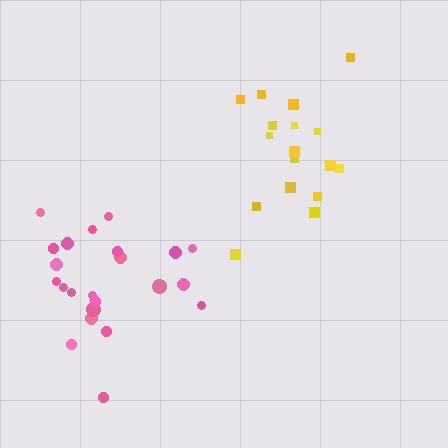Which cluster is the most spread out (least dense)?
Pink.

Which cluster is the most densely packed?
Yellow.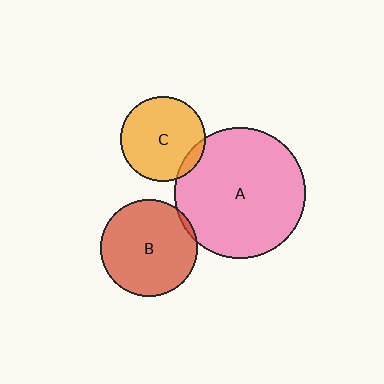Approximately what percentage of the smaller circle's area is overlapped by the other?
Approximately 10%.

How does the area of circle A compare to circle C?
Approximately 2.4 times.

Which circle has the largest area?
Circle A (pink).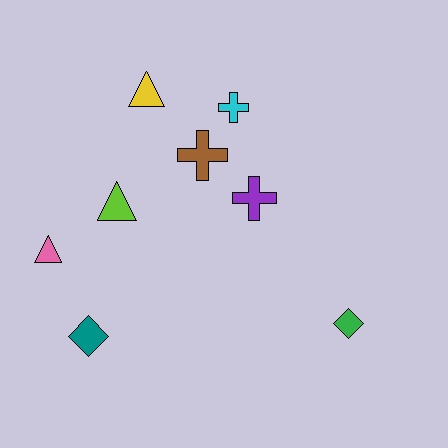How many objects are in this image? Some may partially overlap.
There are 8 objects.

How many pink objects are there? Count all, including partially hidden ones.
There is 1 pink object.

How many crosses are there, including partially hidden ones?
There are 3 crosses.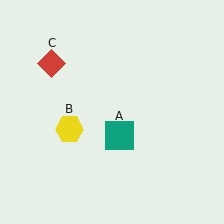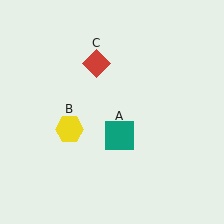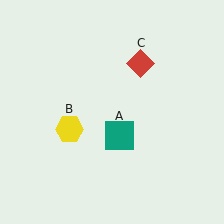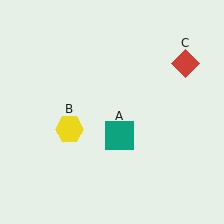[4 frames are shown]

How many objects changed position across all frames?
1 object changed position: red diamond (object C).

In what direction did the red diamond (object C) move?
The red diamond (object C) moved right.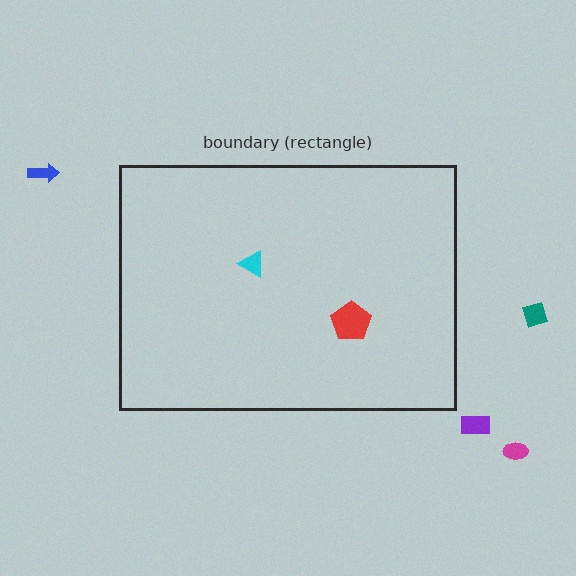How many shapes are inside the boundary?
2 inside, 4 outside.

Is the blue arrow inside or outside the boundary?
Outside.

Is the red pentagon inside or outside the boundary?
Inside.